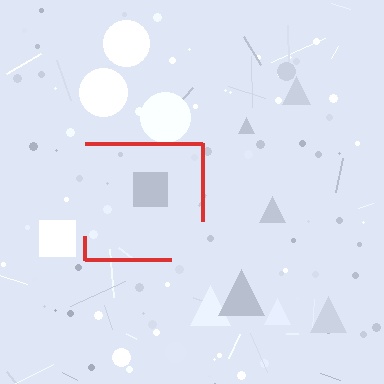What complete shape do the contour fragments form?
The contour fragments form a square.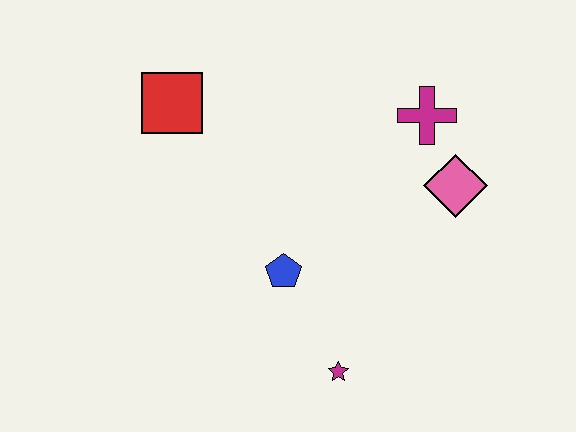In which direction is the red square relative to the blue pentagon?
The red square is above the blue pentagon.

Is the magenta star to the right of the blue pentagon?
Yes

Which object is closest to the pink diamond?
The magenta cross is closest to the pink diamond.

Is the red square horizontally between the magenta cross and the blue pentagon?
No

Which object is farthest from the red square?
The magenta star is farthest from the red square.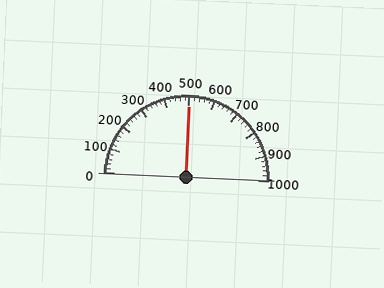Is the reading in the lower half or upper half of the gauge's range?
The reading is in the upper half of the range (0 to 1000).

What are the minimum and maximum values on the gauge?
The gauge ranges from 0 to 1000.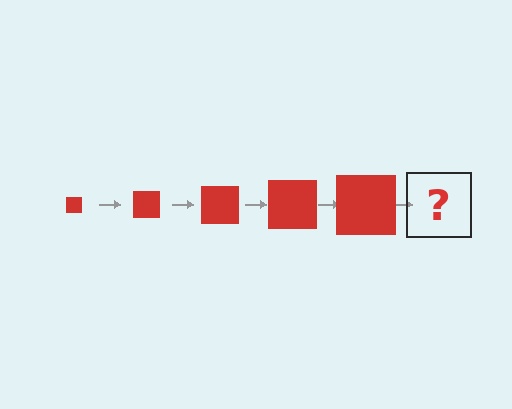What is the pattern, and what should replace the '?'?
The pattern is that the square gets progressively larger each step. The '?' should be a red square, larger than the previous one.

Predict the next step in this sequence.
The next step is a red square, larger than the previous one.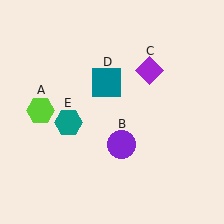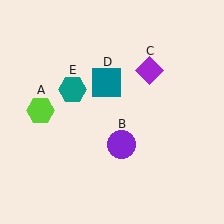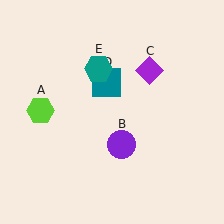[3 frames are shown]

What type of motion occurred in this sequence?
The teal hexagon (object E) rotated clockwise around the center of the scene.